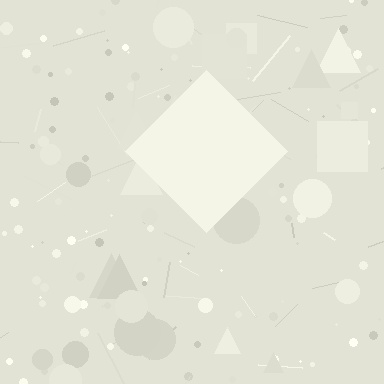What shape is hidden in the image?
A diamond is hidden in the image.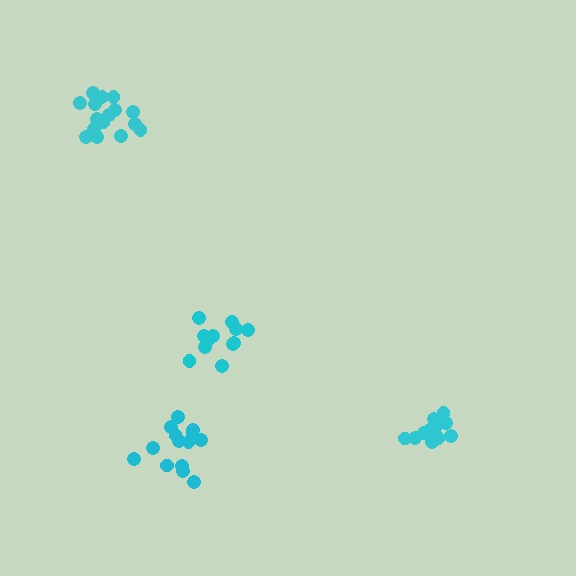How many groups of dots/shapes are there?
There are 4 groups.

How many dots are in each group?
Group 1: 12 dots, Group 2: 11 dots, Group 3: 14 dots, Group 4: 16 dots (53 total).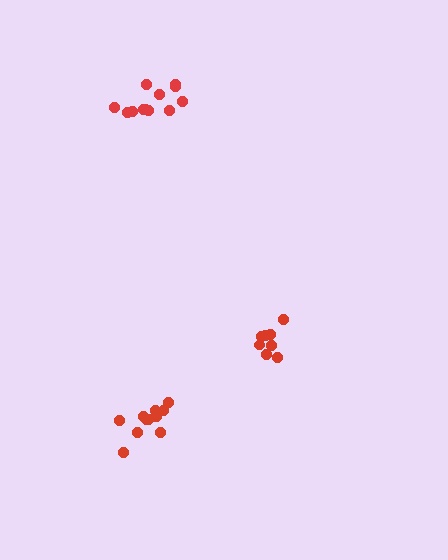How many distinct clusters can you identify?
There are 3 distinct clusters.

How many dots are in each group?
Group 1: 12 dots, Group 2: 11 dots, Group 3: 8 dots (31 total).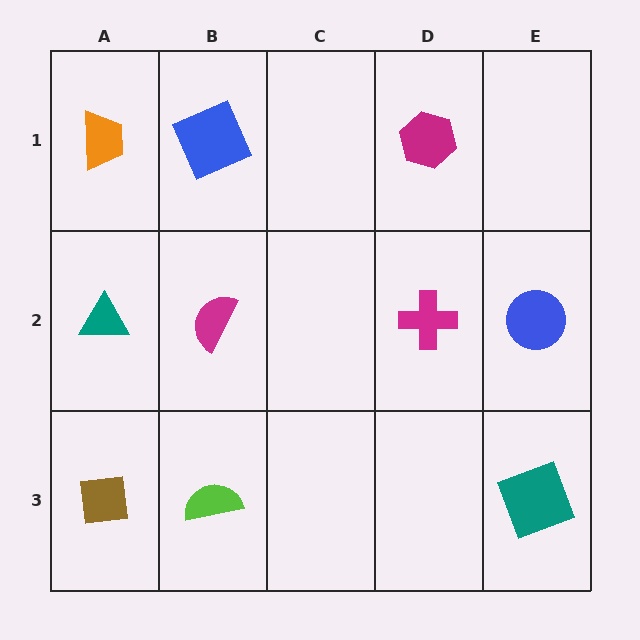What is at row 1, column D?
A magenta hexagon.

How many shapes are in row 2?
4 shapes.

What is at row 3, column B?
A lime semicircle.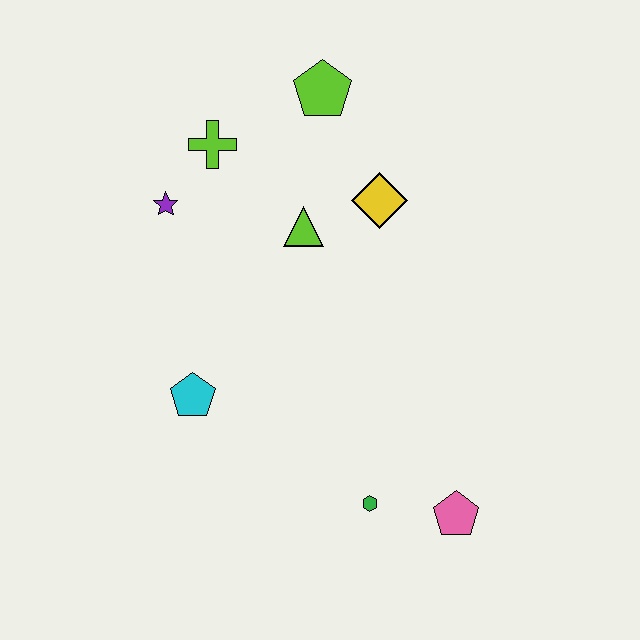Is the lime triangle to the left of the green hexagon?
Yes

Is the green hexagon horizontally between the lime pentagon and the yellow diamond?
Yes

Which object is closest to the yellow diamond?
The lime triangle is closest to the yellow diamond.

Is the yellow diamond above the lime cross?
No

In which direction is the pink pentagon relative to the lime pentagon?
The pink pentagon is below the lime pentagon.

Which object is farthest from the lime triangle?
The pink pentagon is farthest from the lime triangle.